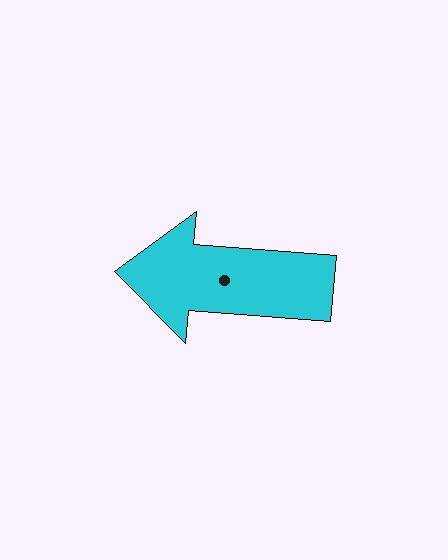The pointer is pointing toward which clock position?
Roughly 9 o'clock.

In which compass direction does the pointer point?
West.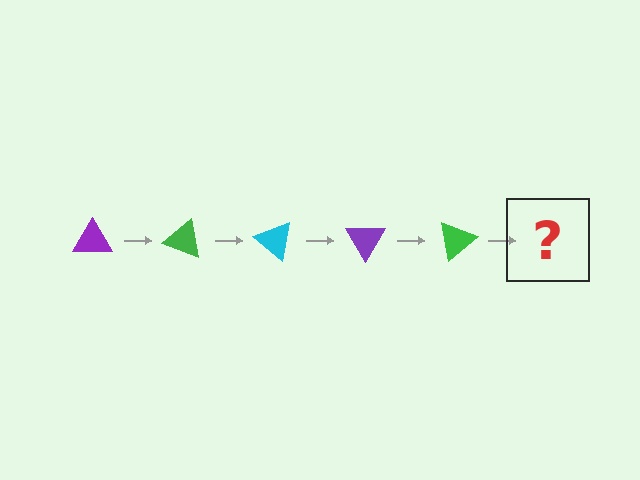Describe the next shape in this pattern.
It should be a cyan triangle, rotated 100 degrees from the start.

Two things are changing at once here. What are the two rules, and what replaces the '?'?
The two rules are that it rotates 20 degrees each step and the color cycles through purple, green, and cyan. The '?' should be a cyan triangle, rotated 100 degrees from the start.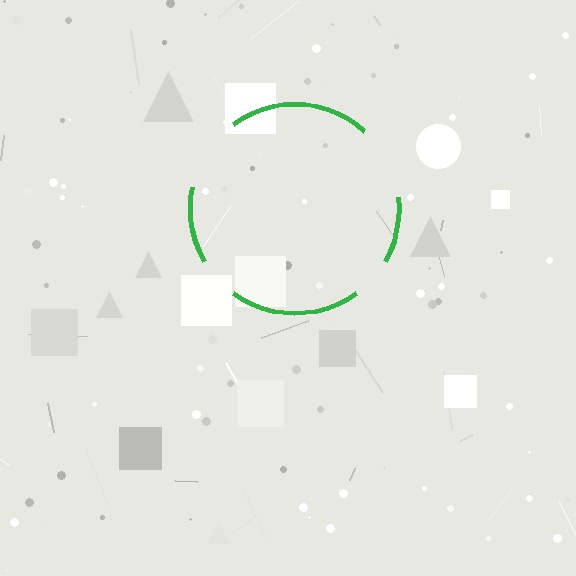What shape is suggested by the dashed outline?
The dashed outline suggests a circle.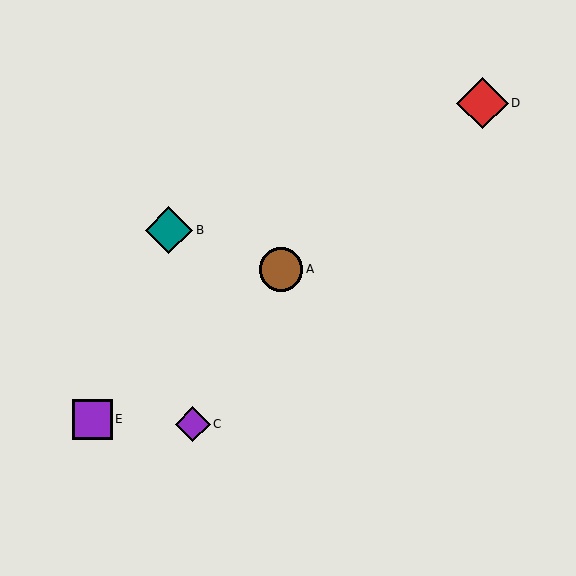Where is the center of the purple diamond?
The center of the purple diamond is at (193, 424).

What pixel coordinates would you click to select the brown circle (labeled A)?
Click at (281, 269) to select the brown circle A.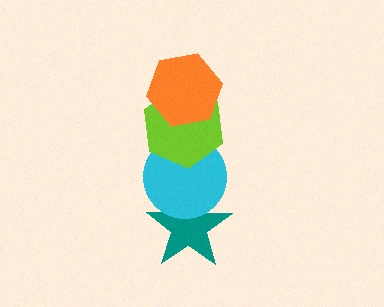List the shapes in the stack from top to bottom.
From top to bottom: the orange hexagon, the lime hexagon, the cyan circle, the teal star.